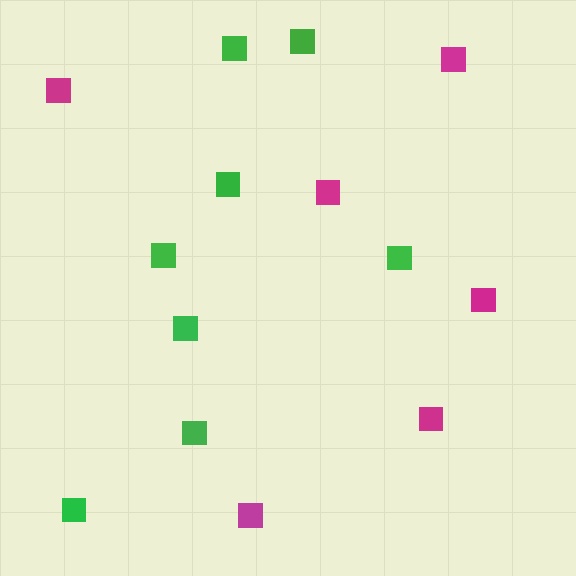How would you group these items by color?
There are 2 groups: one group of green squares (8) and one group of magenta squares (6).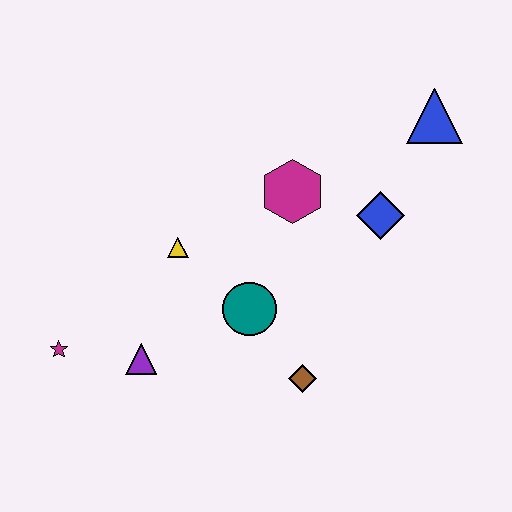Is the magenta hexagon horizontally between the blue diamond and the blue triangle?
No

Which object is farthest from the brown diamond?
The blue triangle is farthest from the brown diamond.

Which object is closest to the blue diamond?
The magenta hexagon is closest to the blue diamond.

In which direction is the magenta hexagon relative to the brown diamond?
The magenta hexagon is above the brown diamond.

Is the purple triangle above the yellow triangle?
No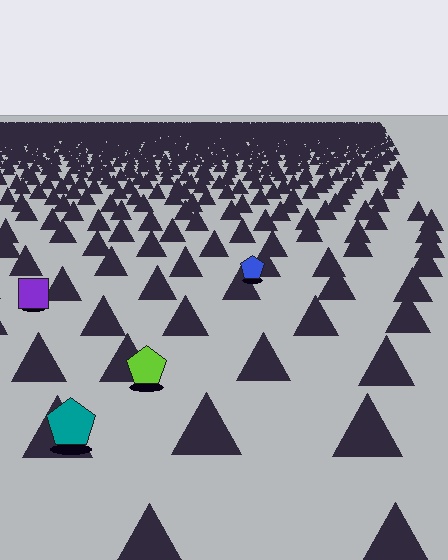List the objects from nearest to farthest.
From nearest to farthest: the teal pentagon, the lime pentagon, the purple square, the blue pentagon.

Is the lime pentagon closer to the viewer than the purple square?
Yes. The lime pentagon is closer — you can tell from the texture gradient: the ground texture is coarser near it.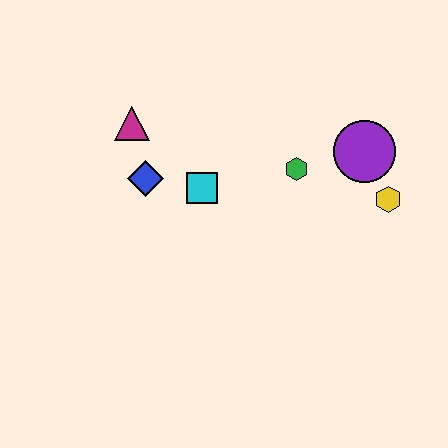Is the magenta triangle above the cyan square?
Yes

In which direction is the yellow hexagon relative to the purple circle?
The yellow hexagon is below the purple circle.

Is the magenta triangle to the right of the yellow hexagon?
No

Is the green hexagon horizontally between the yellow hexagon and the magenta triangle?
Yes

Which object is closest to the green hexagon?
The purple circle is closest to the green hexagon.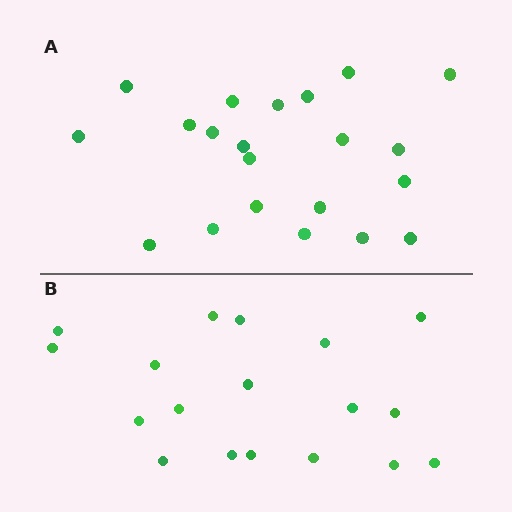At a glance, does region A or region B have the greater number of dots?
Region A (the top region) has more dots.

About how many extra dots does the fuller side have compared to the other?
Region A has just a few more — roughly 2 or 3 more dots than region B.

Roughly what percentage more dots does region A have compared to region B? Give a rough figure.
About 15% more.